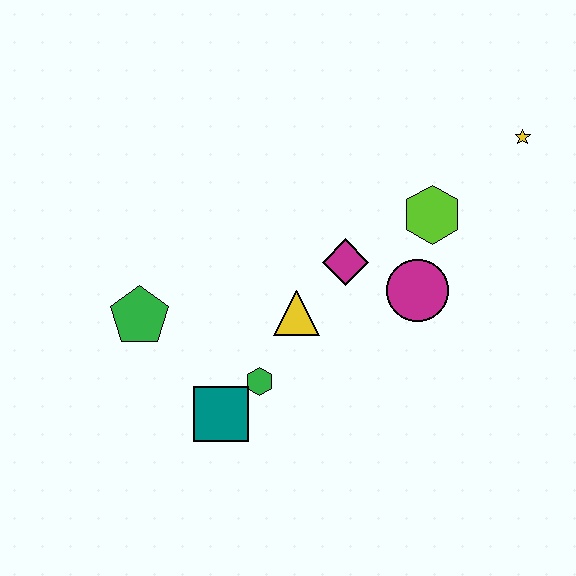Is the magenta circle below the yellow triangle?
No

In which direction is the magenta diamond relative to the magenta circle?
The magenta diamond is to the left of the magenta circle.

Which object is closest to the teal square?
The green hexagon is closest to the teal square.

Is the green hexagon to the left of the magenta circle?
Yes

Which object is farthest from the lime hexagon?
The green pentagon is farthest from the lime hexagon.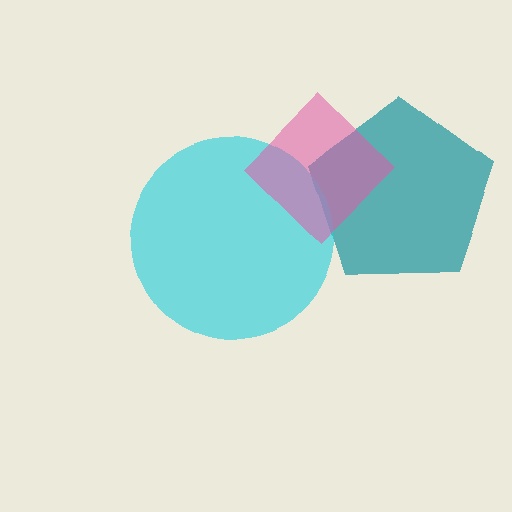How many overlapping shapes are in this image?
There are 3 overlapping shapes in the image.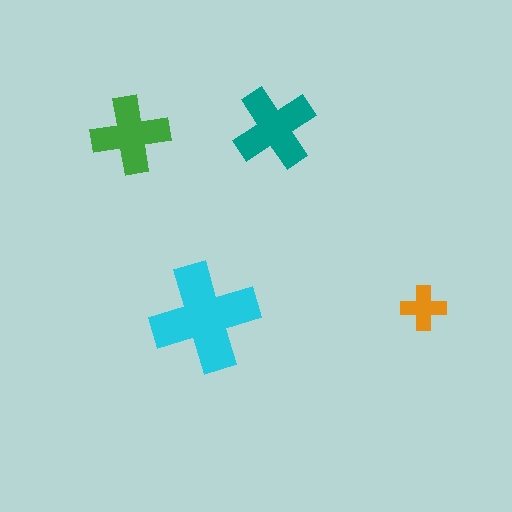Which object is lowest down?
The cyan cross is bottommost.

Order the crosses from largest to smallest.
the cyan one, the teal one, the green one, the orange one.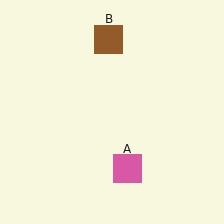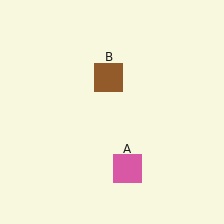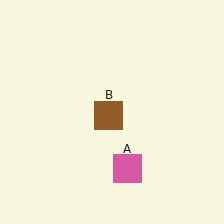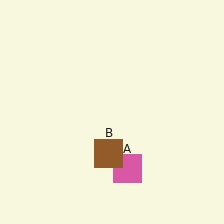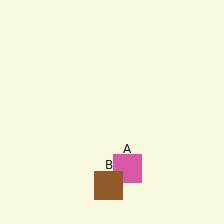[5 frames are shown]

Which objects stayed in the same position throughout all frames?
Pink square (object A) remained stationary.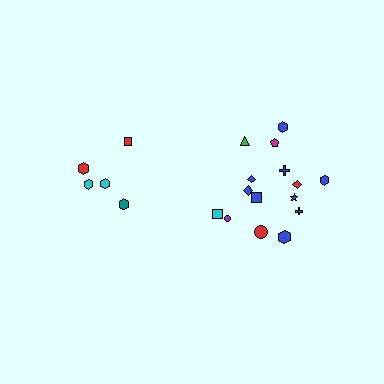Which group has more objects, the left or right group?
The right group.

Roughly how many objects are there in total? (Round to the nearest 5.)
Roughly 20 objects in total.